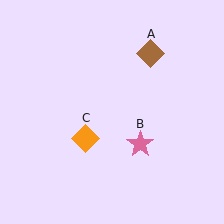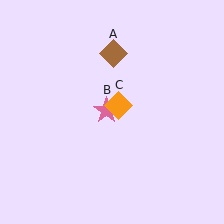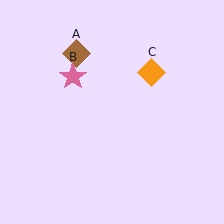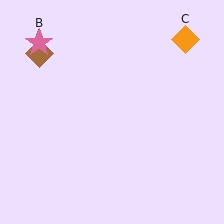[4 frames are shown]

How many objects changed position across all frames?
3 objects changed position: brown diamond (object A), pink star (object B), orange diamond (object C).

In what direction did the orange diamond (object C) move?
The orange diamond (object C) moved up and to the right.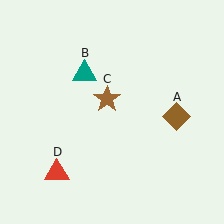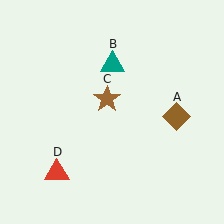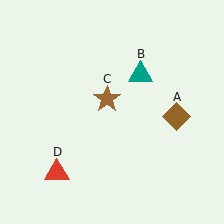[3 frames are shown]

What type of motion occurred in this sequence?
The teal triangle (object B) rotated clockwise around the center of the scene.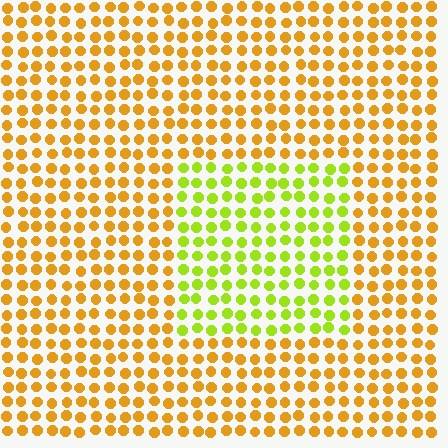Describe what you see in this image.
The image is filled with small orange elements in a uniform arrangement. A rectangle-shaped region is visible where the elements are tinted to a slightly different hue, forming a subtle color boundary.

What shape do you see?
I see a rectangle.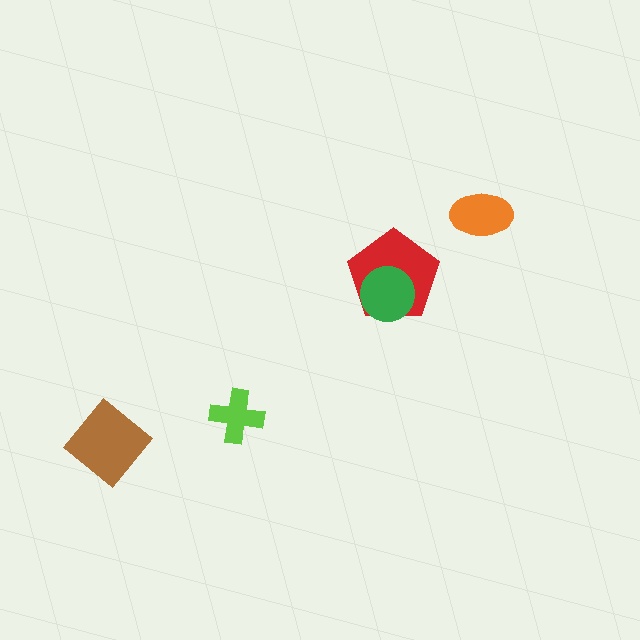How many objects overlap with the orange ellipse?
0 objects overlap with the orange ellipse.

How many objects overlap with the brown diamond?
0 objects overlap with the brown diamond.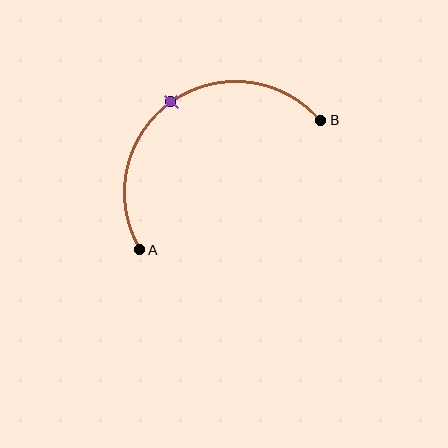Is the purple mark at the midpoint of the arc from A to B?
Yes. The purple mark lies on the arc at equal arc-length from both A and B — it is the arc midpoint.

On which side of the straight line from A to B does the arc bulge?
The arc bulges above and to the left of the straight line connecting A and B.